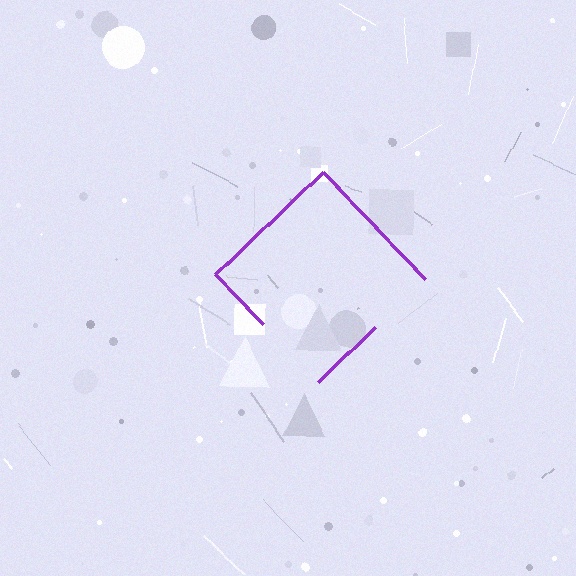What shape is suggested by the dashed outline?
The dashed outline suggests a diamond.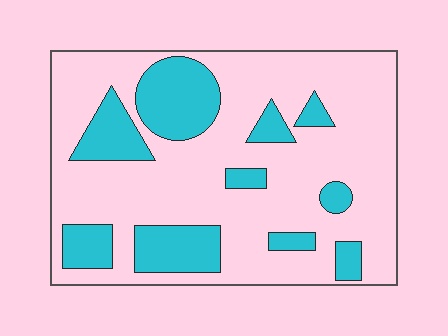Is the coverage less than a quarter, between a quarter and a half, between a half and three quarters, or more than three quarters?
Between a quarter and a half.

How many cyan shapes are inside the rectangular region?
10.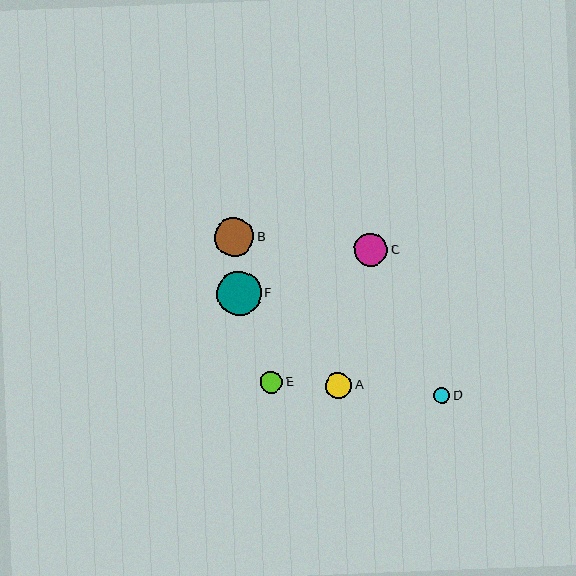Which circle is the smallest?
Circle D is the smallest with a size of approximately 16 pixels.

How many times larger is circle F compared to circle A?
Circle F is approximately 1.7 times the size of circle A.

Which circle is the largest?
Circle F is the largest with a size of approximately 45 pixels.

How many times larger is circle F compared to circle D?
Circle F is approximately 2.8 times the size of circle D.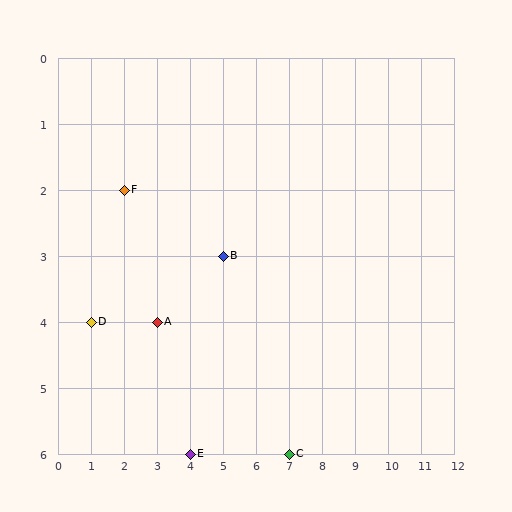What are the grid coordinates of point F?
Point F is at grid coordinates (2, 2).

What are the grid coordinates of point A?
Point A is at grid coordinates (3, 4).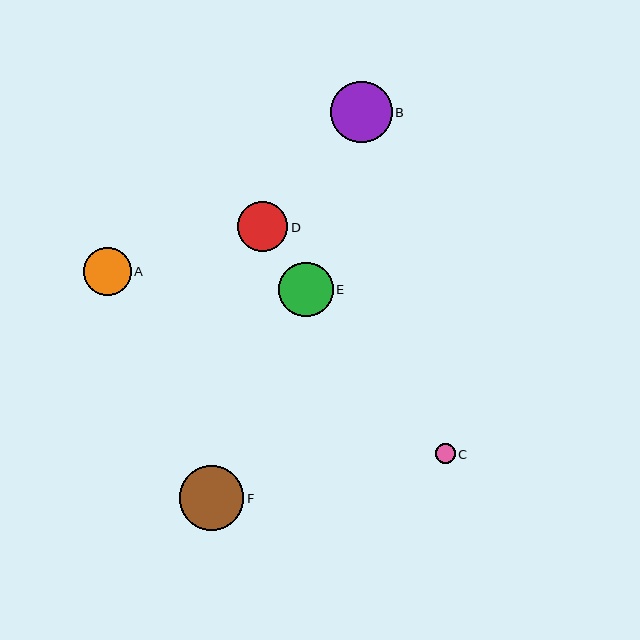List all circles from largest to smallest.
From largest to smallest: F, B, E, D, A, C.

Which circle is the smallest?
Circle C is the smallest with a size of approximately 20 pixels.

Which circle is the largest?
Circle F is the largest with a size of approximately 65 pixels.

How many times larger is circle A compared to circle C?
Circle A is approximately 2.4 times the size of circle C.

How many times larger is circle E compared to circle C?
Circle E is approximately 2.7 times the size of circle C.